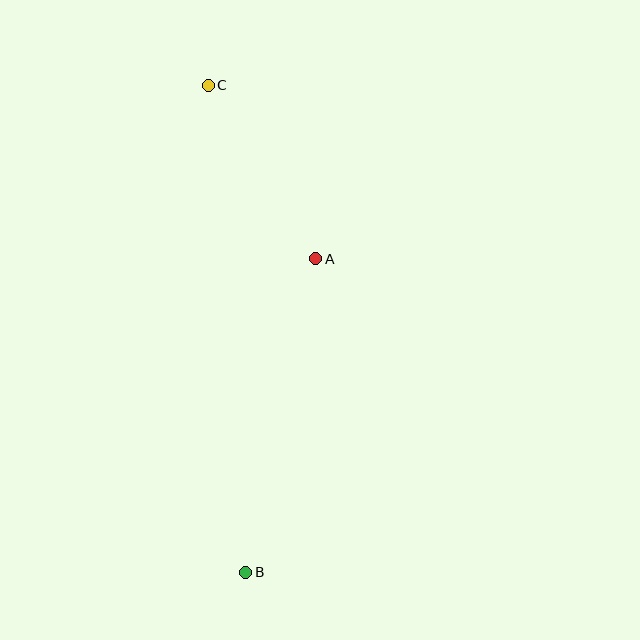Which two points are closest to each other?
Points A and C are closest to each other.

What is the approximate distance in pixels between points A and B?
The distance between A and B is approximately 322 pixels.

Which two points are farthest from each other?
Points B and C are farthest from each other.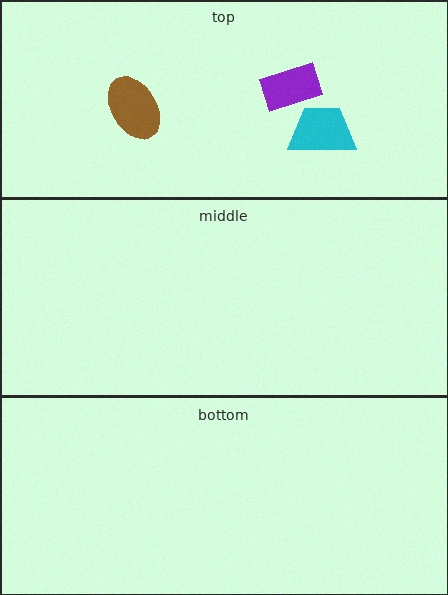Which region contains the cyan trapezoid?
The top region.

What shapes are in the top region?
The purple rectangle, the cyan trapezoid, the brown ellipse.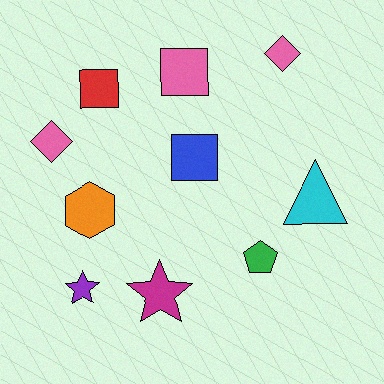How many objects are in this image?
There are 10 objects.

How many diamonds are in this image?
There are 2 diamonds.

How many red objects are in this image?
There is 1 red object.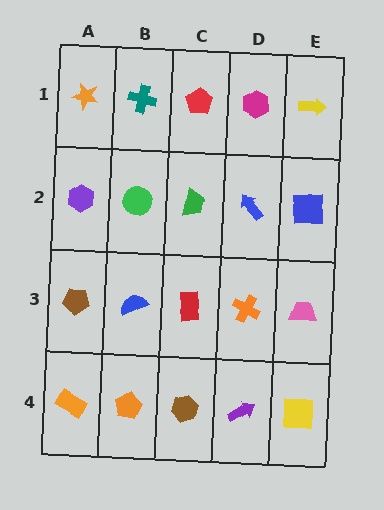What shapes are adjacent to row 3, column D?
A blue arrow (row 2, column D), a purple arrow (row 4, column D), a red rectangle (row 3, column C), a pink trapezoid (row 3, column E).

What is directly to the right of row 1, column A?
A teal cross.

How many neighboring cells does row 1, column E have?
2.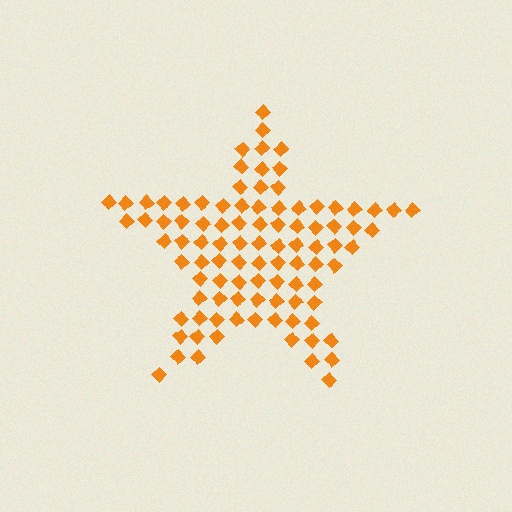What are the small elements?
The small elements are diamonds.